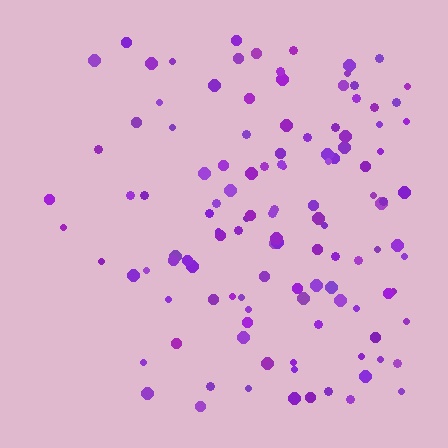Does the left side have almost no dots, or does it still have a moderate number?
Still a moderate number, just noticeably fewer than the right.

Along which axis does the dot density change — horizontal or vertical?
Horizontal.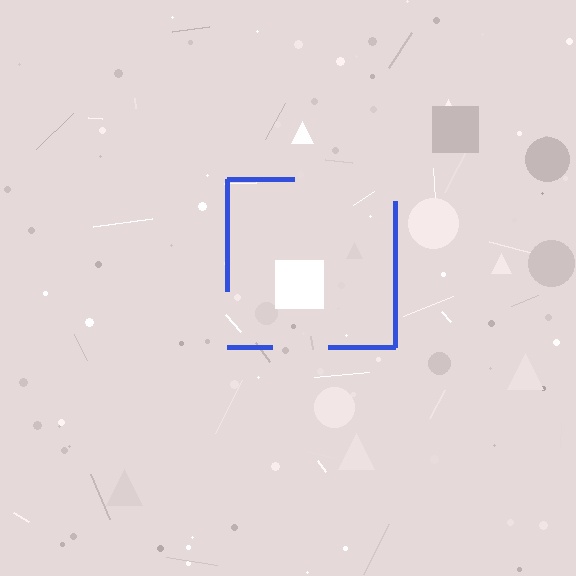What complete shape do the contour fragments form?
The contour fragments form a square.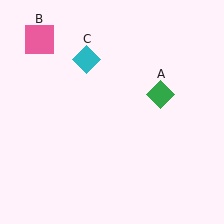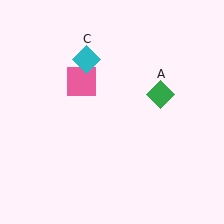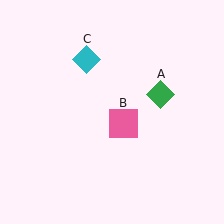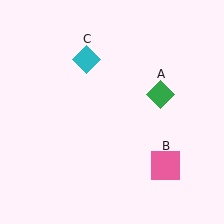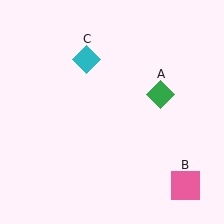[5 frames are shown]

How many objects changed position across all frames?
1 object changed position: pink square (object B).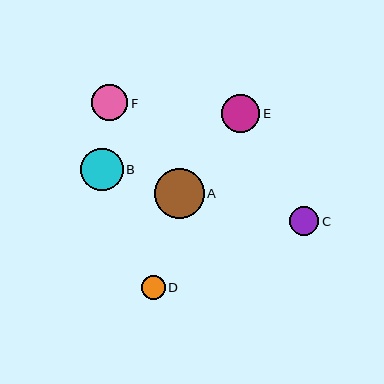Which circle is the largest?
Circle A is the largest with a size of approximately 50 pixels.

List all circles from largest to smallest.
From largest to smallest: A, B, E, F, C, D.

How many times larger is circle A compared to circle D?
Circle A is approximately 2.1 times the size of circle D.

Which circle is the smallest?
Circle D is the smallest with a size of approximately 24 pixels.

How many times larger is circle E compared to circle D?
Circle E is approximately 1.6 times the size of circle D.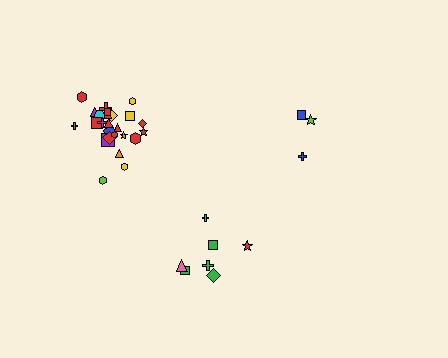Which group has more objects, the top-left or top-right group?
The top-left group.